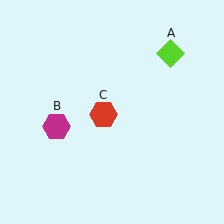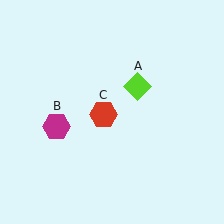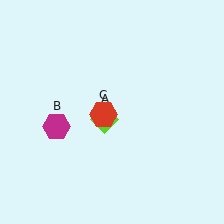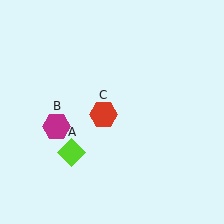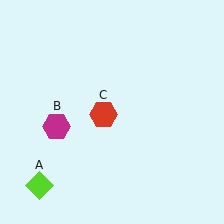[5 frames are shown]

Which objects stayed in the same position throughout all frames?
Magenta hexagon (object B) and red hexagon (object C) remained stationary.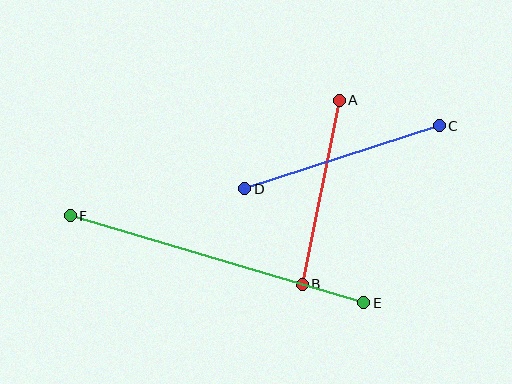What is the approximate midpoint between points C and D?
The midpoint is at approximately (342, 157) pixels.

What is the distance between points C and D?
The distance is approximately 205 pixels.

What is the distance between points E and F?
The distance is approximately 306 pixels.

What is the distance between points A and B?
The distance is approximately 188 pixels.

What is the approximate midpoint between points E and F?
The midpoint is at approximately (217, 259) pixels.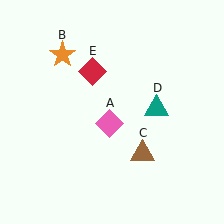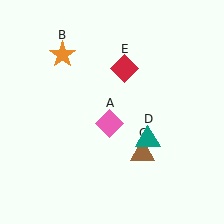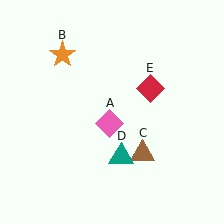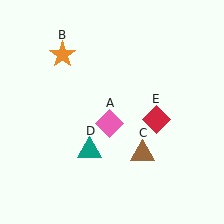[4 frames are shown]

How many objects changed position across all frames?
2 objects changed position: teal triangle (object D), red diamond (object E).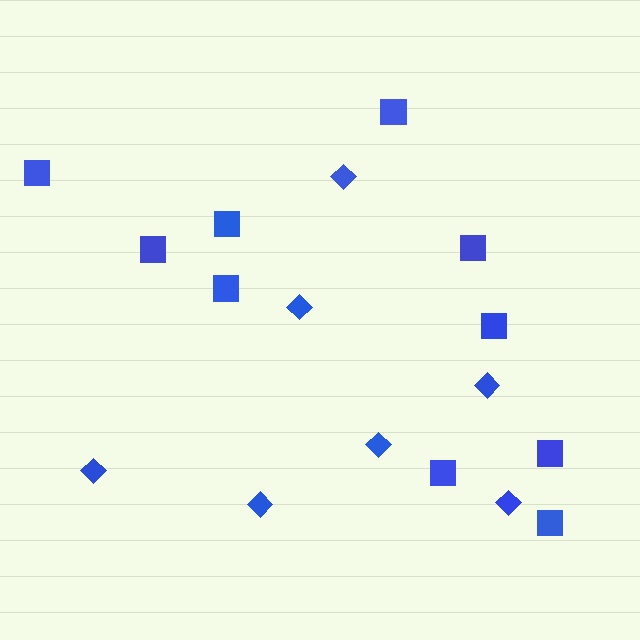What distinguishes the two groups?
There are 2 groups: one group of squares (10) and one group of diamonds (7).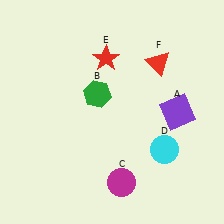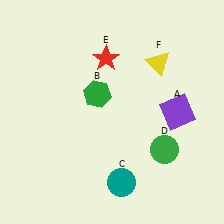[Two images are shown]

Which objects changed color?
C changed from magenta to teal. D changed from cyan to green. F changed from red to yellow.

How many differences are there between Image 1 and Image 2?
There are 3 differences between the two images.